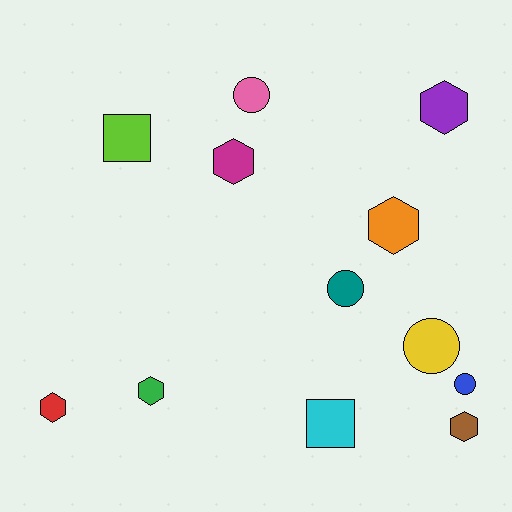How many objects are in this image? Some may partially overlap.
There are 12 objects.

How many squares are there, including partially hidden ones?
There are 2 squares.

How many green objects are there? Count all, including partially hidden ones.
There is 1 green object.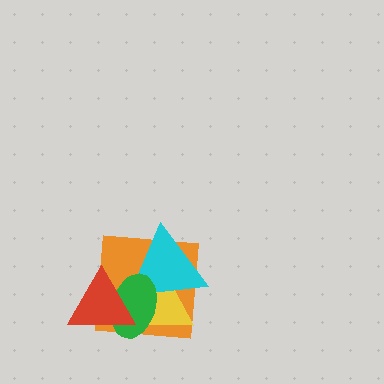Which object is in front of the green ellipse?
The red triangle is in front of the green ellipse.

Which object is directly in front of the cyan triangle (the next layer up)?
The green ellipse is directly in front of the cyan triangle.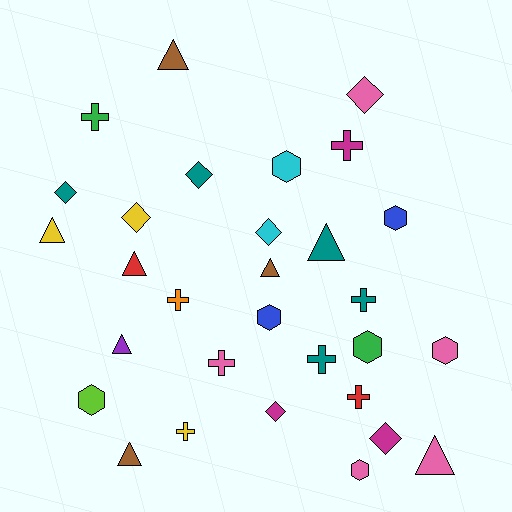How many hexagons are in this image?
There are 7 hexagons.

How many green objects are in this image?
There are 2 green objects.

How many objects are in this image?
There are 30 objects.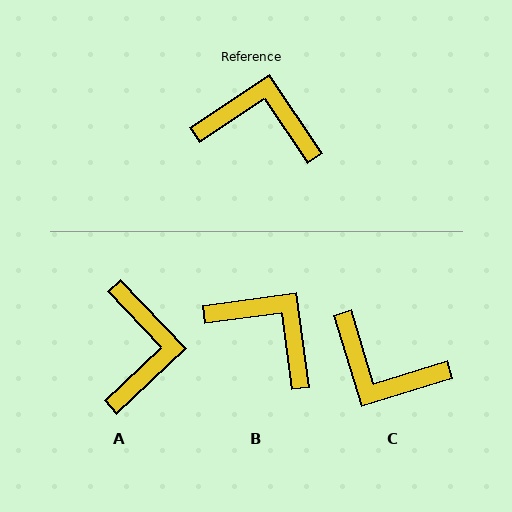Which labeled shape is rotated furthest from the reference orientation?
C, about 164 degrees away.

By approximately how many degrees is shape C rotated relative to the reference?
Approximately 164 degrees counter-clockwise.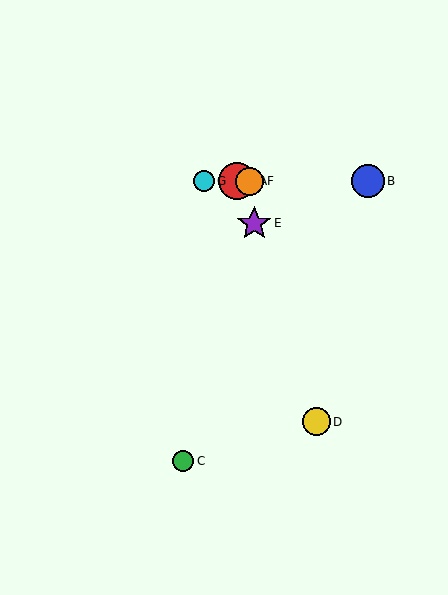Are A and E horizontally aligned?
No, A is at y≈181 and E is at y≈223.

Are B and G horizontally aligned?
Yes, both are at y≈181.